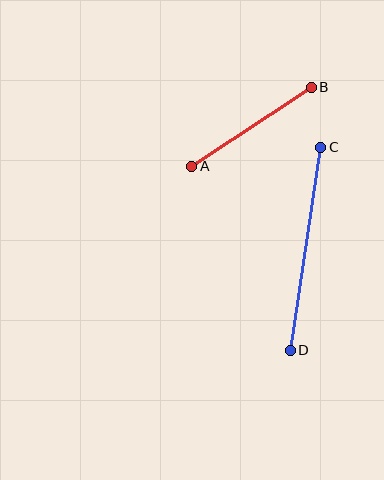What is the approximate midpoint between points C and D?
The midpoint is at approximately (305, 249) pixels.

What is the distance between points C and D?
The distance is approximately 205 pixels.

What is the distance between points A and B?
The distance is approximately 143 pixels.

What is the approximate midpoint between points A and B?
The midpoint is at approximately (252, 127) pixels.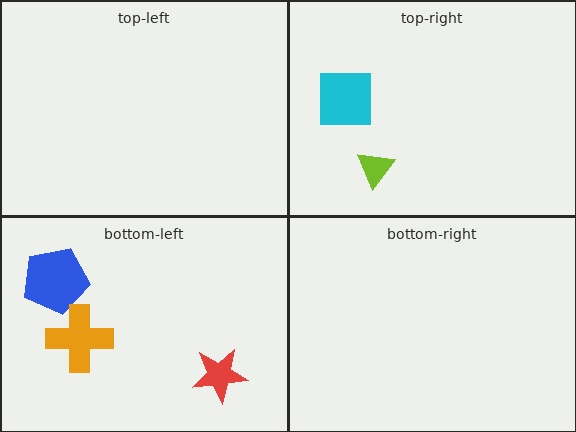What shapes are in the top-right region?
The cyan square, the lime triangle.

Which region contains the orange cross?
The bottom-left region.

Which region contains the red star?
The bottom-left region.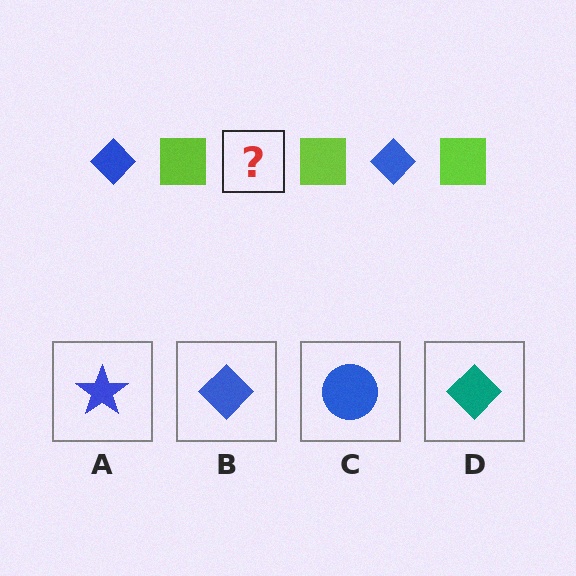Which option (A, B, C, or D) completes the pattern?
B.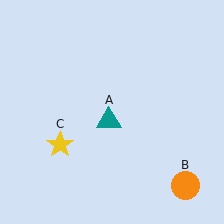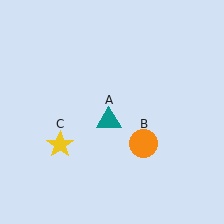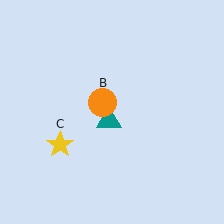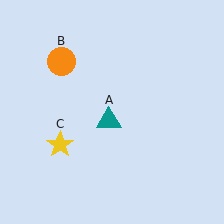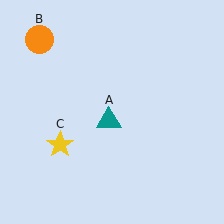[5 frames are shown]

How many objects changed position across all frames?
1 object changed position: orange circle (object B).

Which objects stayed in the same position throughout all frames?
Teal triangle (object A) and yellow star (object C) remained stationary.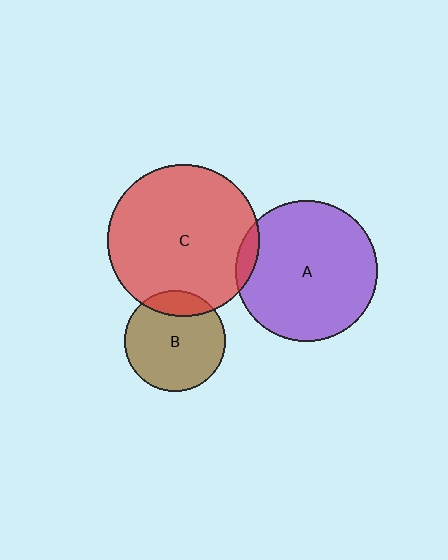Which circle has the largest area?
Circle C (red).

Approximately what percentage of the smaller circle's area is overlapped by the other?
Approximately 15%.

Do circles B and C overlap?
Yes.